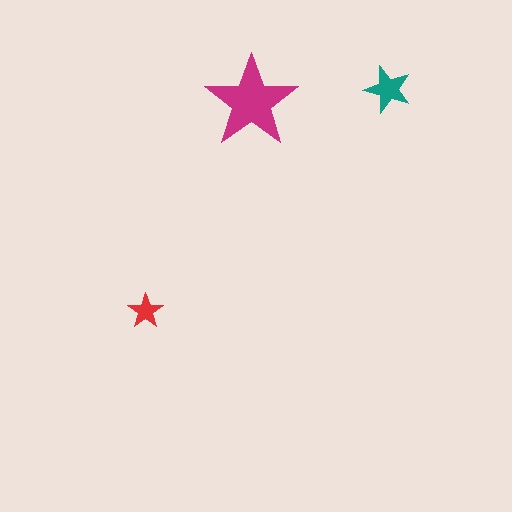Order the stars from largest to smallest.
the magenta one, the teal one, the red one.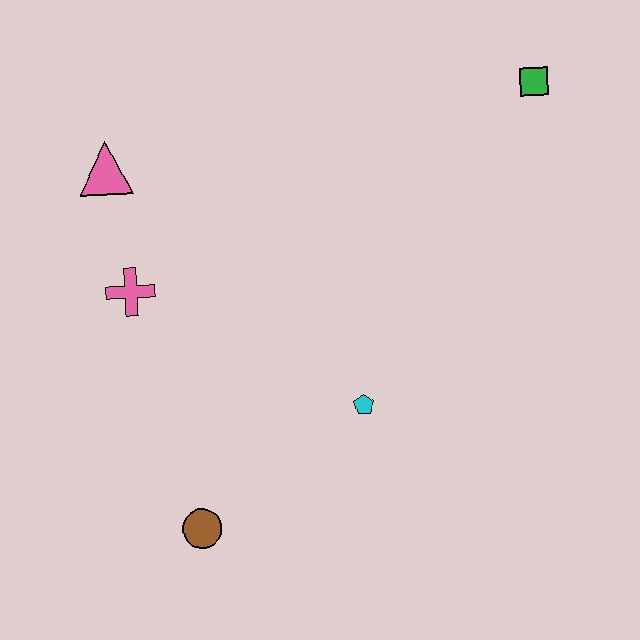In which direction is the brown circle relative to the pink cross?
The brown circle is below the pink cross.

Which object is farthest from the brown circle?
The green square is farthest from the brown circle.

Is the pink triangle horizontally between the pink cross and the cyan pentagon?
No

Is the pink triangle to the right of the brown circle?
No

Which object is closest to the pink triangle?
The pink cross is closest to the pink triangle.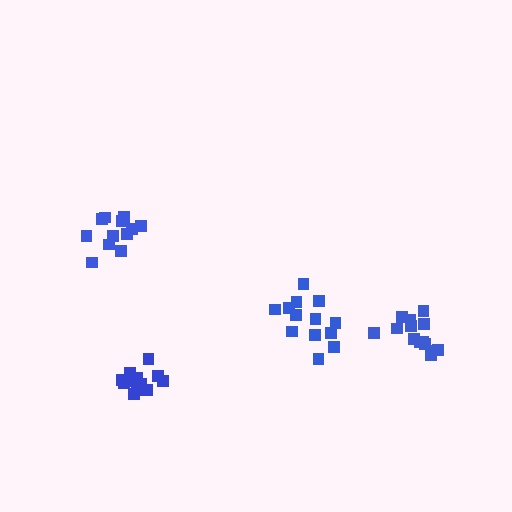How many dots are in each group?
Group 1: 12 dots, Group 2: 14 dots, Group 3: 13 dots, Group 4: 12 dots (51 total).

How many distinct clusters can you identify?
There are 4 distinct clusters.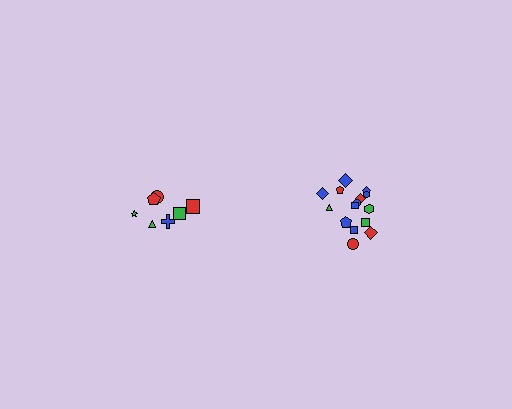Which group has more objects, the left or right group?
The right group.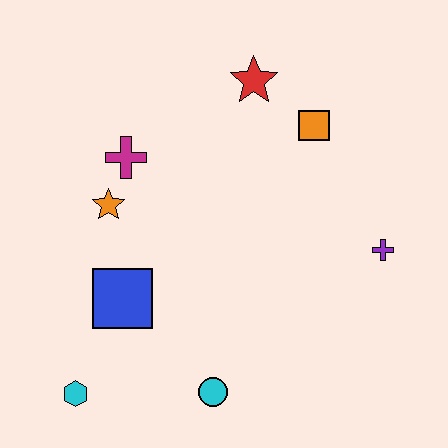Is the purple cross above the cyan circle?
Yes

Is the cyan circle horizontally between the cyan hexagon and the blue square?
No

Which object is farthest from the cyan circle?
The red star is farthest from the cyan circle.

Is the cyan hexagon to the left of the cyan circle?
Yes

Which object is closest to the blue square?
The orange star is closest to the blue square.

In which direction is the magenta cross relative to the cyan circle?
The magenta cross is above the cyan circle.